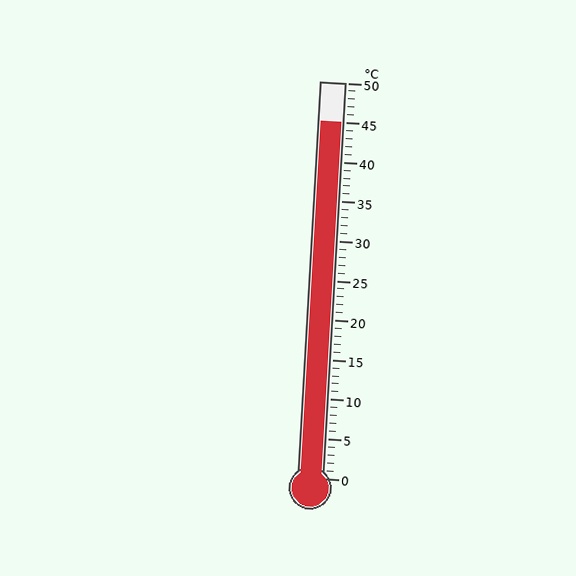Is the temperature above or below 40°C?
The temperature is above 40°C.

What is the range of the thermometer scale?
The thermometer scale ranges from 0°C to 50°C.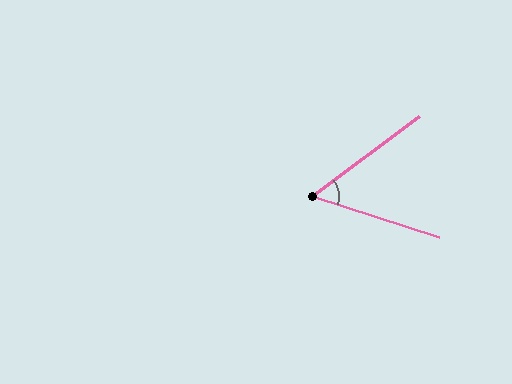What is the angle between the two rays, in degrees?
Approximately 55 degrees.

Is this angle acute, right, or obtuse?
It is acute.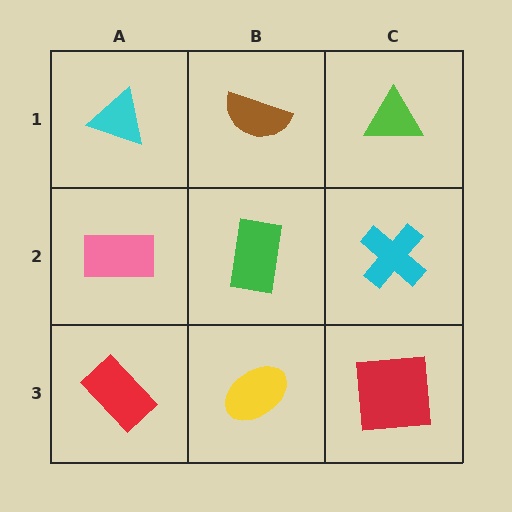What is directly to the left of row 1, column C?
A brown semicircle.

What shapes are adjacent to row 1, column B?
A green rectangle (row 2, column B), a cyan triangle (row 1, column A), a lime triangle (row 1, column C).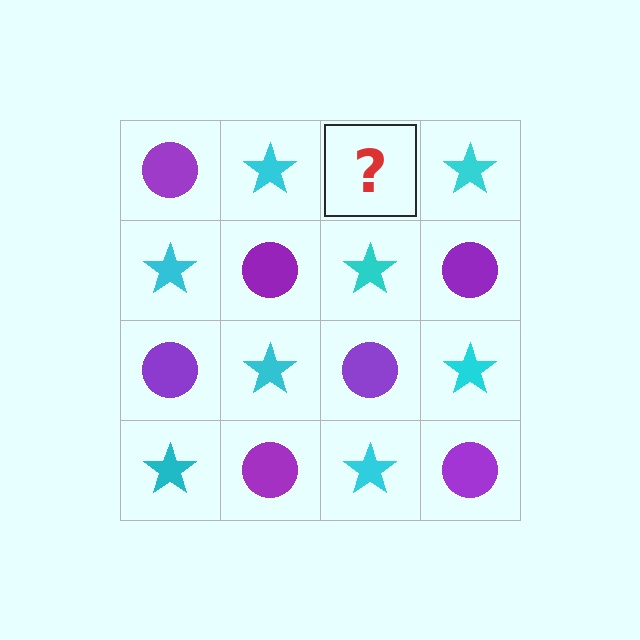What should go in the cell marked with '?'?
The missing cell should contain a purple circle.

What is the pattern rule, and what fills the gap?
The rule is that it alternates purple circle and cyan star in a checkerboard pattern. The gap should be filled with a purple circle.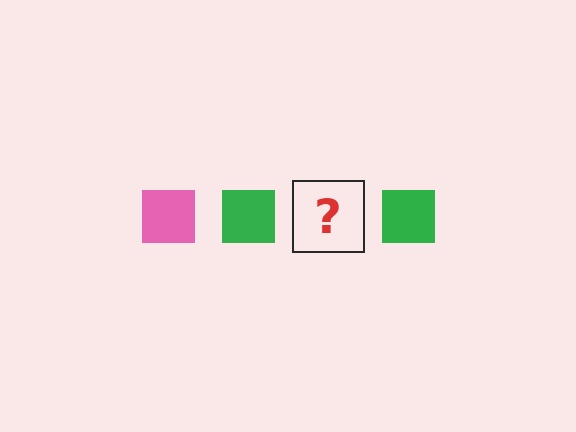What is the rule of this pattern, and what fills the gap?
The rule is that the pattern cycles through pink, green squares. The gap should be filled with a pink square.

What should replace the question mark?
The question mark should be replaced with a pink square.